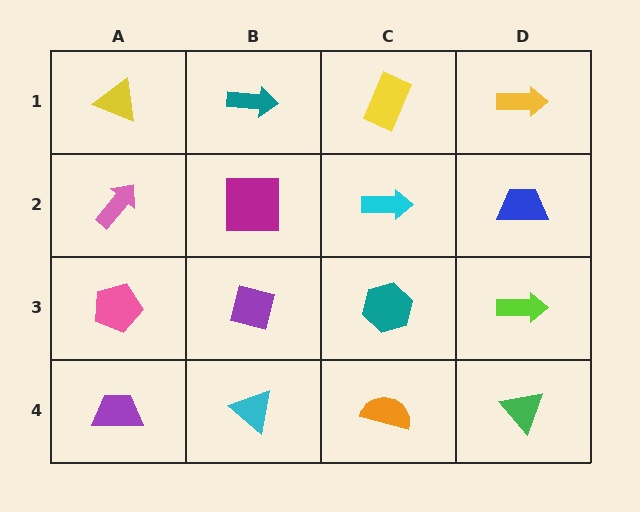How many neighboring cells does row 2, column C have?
4.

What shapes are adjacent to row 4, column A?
A pink pentagon (row 3, column A), a cyan triangle (row 4, column B).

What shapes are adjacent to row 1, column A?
A pink arrow (row 2, column A), a teal arrow (row 1, column B).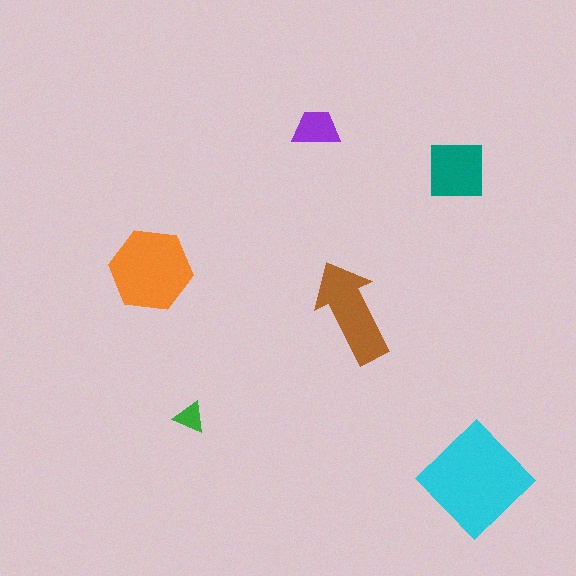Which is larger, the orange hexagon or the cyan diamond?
The cyan diamond.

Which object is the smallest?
The green triangle.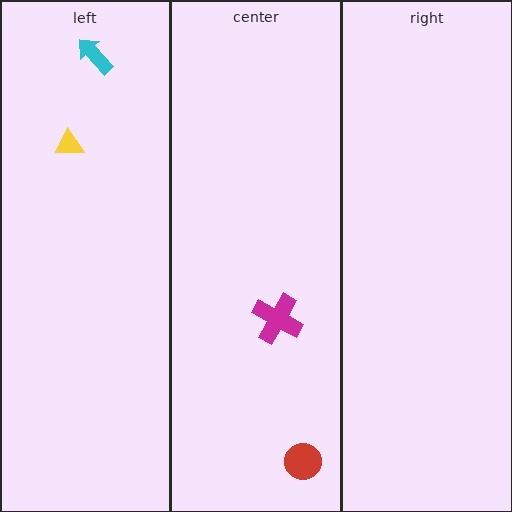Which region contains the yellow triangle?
The left region.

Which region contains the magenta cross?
The center region.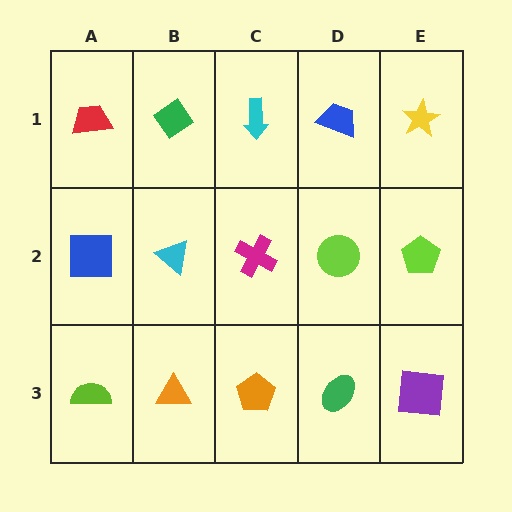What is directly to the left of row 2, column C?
A cyan triangle.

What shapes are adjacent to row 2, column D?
A blue trapezoid (row 1, column D), a green ellipse (row 3, column D), a magenta cross (row 2, column C), a lime pentagon (row 2, column E).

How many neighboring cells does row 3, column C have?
3.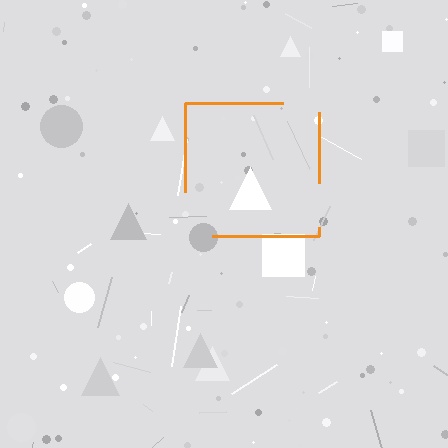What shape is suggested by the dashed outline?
The dashed outline suggests a square.